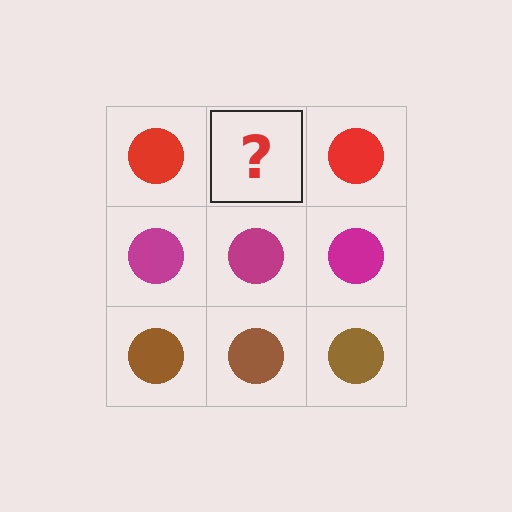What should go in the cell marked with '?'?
The missing cell should contain a red circle.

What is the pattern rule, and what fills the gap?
The rule is that each row has a consistent color. The gap should be filled with a red circle.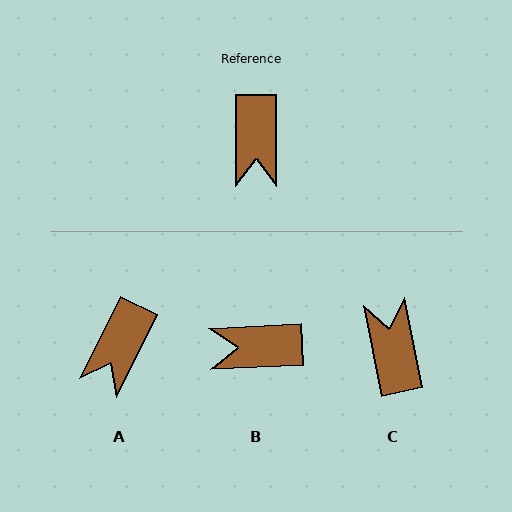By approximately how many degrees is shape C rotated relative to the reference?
Approximately 169 degrees clockwise.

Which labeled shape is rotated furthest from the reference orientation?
C, about 169 degrees away.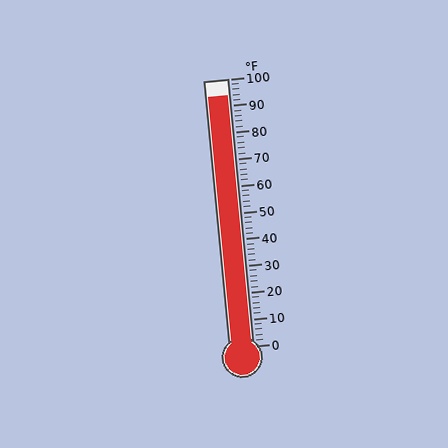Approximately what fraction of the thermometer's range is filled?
The thermometer is filled to approximately 95% of its range.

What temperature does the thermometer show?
The thermometer shows approximately 94°F.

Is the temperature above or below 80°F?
The temperature is above 80°F.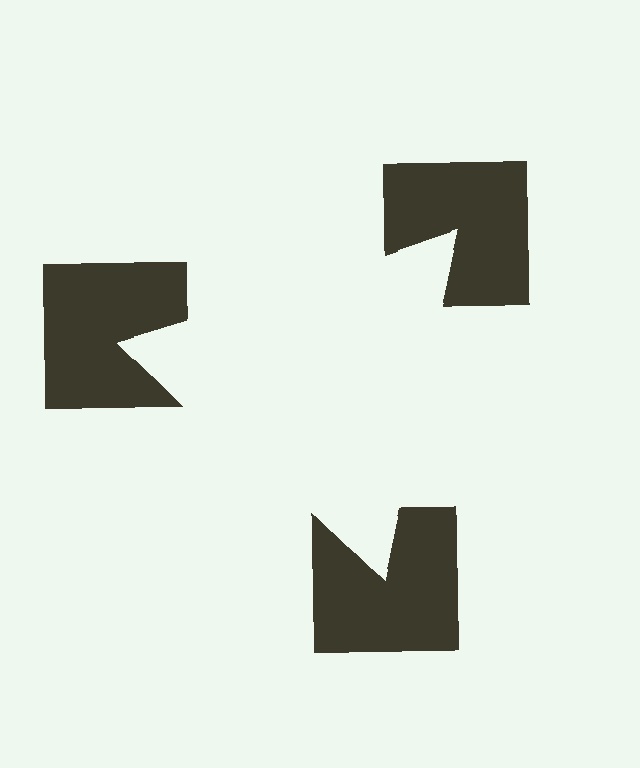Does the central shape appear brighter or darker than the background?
It typically appears slightly brighter than the background, even though no actual brightness change is drawn.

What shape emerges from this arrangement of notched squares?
An illusory triangle — its edges are inferred from the aligned wedge cuts in the notched squares, not physically drawn.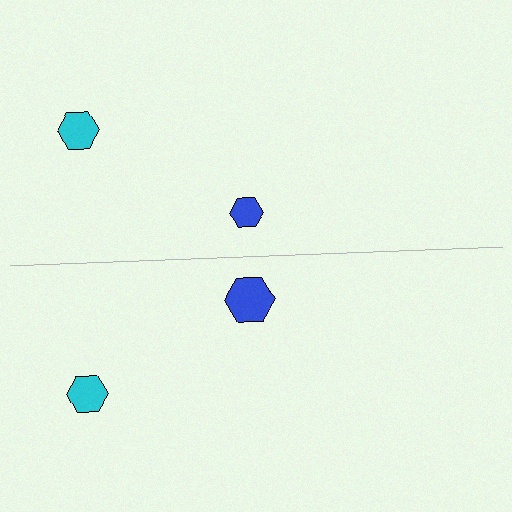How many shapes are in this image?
There are 4 shapes in this image.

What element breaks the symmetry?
The blue hexagon on the bottom side has a different size than its mirror counterpart.